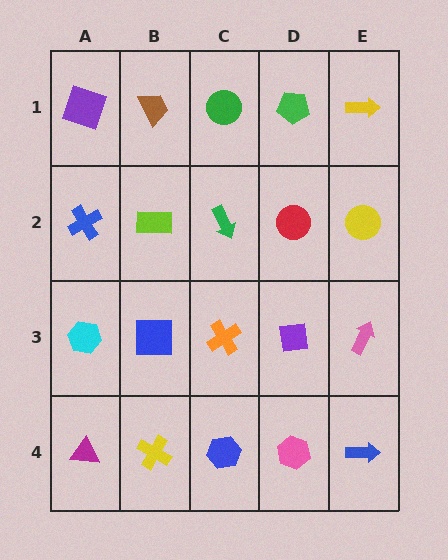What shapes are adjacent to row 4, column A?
A cyan hexagon (row 3, column A), a yellow cross (row 4, column B).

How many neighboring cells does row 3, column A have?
3.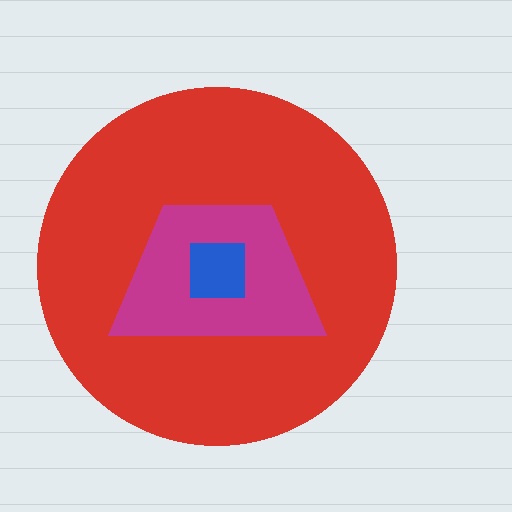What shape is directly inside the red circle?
The magenta trapezoid.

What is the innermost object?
The blue square.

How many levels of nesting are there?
3.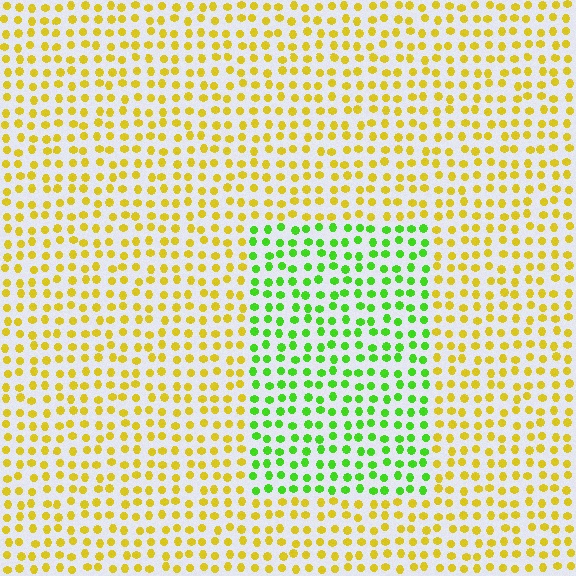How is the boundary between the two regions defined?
The boundary is defined purely by a slight shift in hue (about 56 degrees). Spacing, size, and orientation are identical on both sides.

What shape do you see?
I see a rectangle.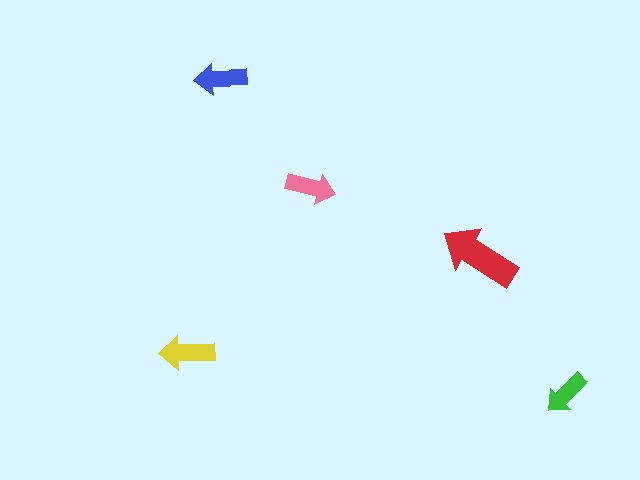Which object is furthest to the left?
The yellow arrow is leftmost.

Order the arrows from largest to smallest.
the red one, the yellow one, the blue one, the pink one, the green one.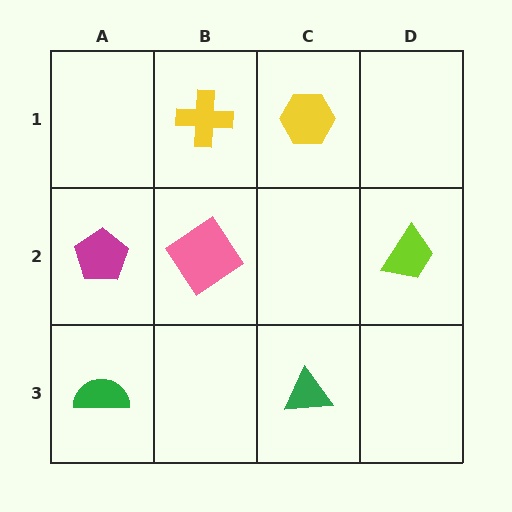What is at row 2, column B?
A pink diamond.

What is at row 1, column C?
A yellow hexagon.